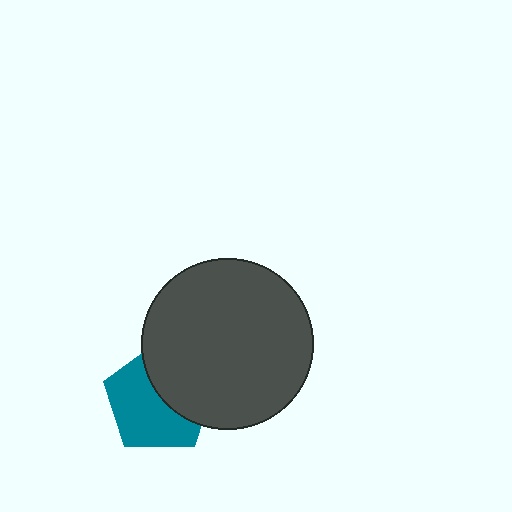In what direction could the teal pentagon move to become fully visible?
The teal pentagon could move toward the lower-left. That would shift it out from behind the dark gray circle entirely.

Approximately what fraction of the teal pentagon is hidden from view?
Roughly 42% of the teal pentagon is hidden behind the dark gray circle.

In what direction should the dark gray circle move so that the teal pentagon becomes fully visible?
The dark gray circle should move toward the upper-right. That is the shortest direction to clear the overlap and leave the teal pentagon fully visible.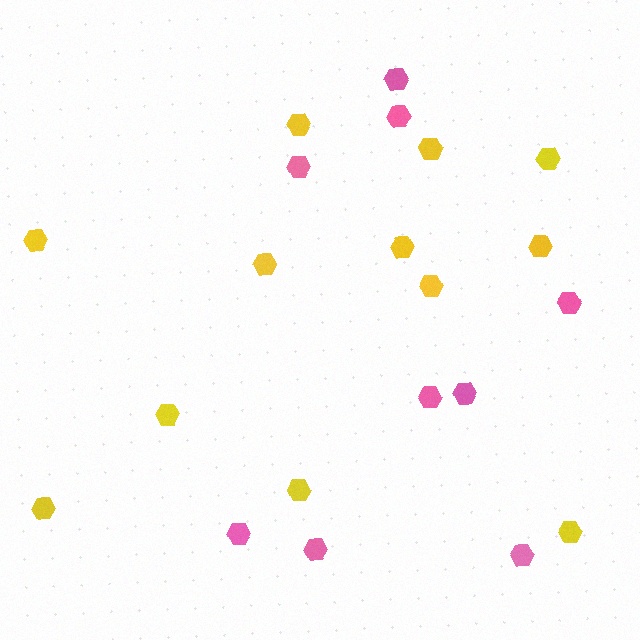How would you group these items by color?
There are 2 groups: one group of yellow hexagons (12) and one group of pink hexagons (9).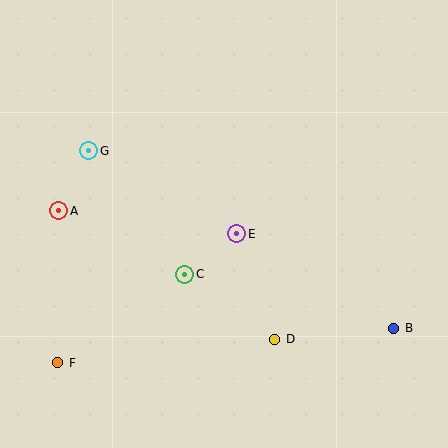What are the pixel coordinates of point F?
Point F is at (58, 363).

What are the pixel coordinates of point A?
Point A is at (59, 211).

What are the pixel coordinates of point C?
Point C is at (185, 274).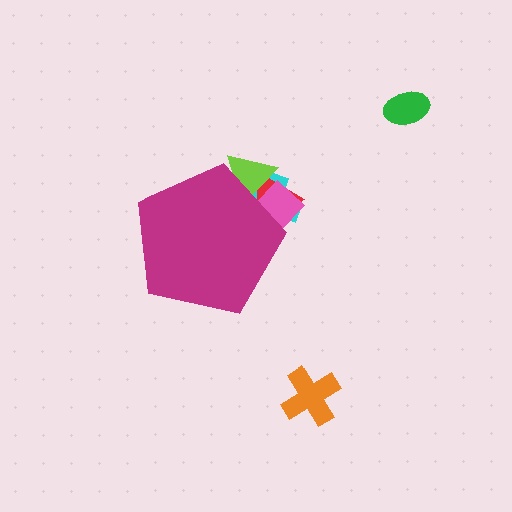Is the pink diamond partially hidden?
Yes, the pink diamond is partially hidden behind the magenta pentagon.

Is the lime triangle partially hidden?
Yes, the lime triangle is partially hidden behind the magenta pentagon.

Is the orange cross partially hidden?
No, the orange cross is fully visible.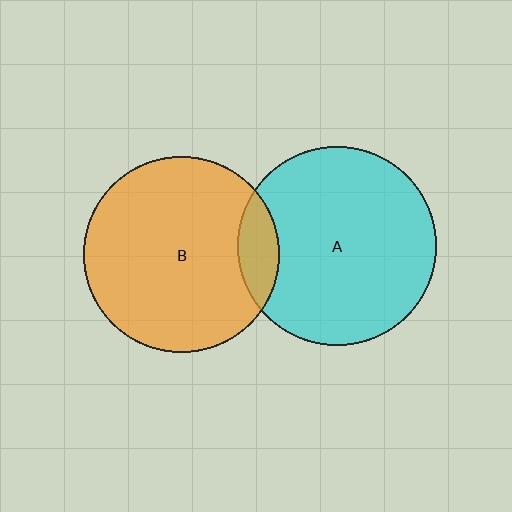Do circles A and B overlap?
Yes.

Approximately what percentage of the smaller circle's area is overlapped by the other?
Approximately 10%.